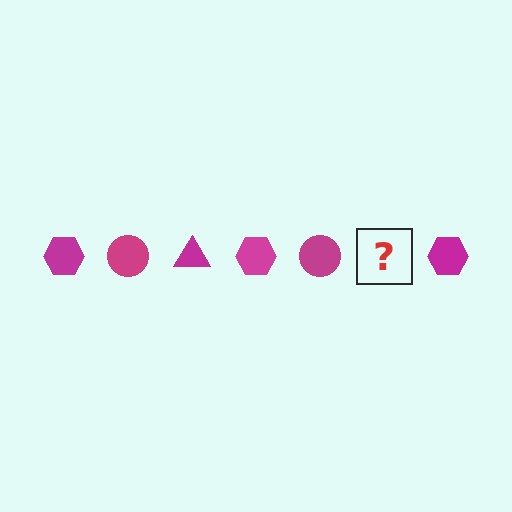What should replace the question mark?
The question mark should be replaced with a magenta triangle.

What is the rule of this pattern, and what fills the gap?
The rule is that the pattern cycles through hexagon, circle, triangle shapes in magenta. The gap should be filled with a magenta triangle.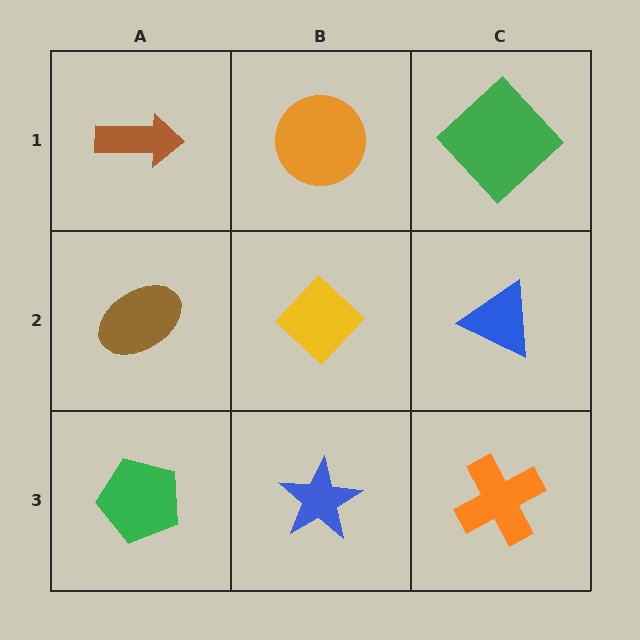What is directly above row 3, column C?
A blue triangle.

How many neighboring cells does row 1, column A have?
2.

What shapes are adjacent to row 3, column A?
A brown ellipse (row 2, column A), a blue star (row 3, column B).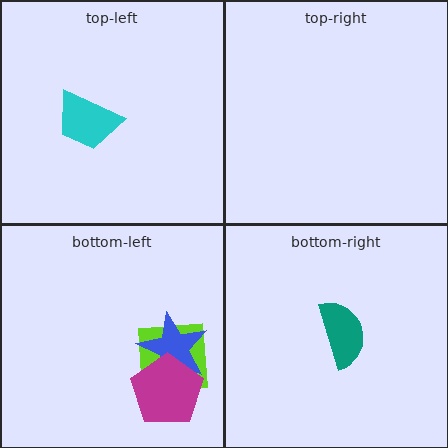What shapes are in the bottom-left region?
The lime square, the blue star, the magenta pentagon.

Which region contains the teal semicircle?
The bottom-right region.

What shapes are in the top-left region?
The cyan trapezoid.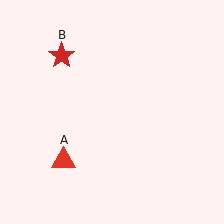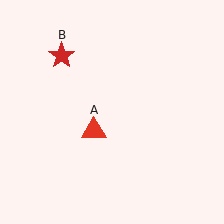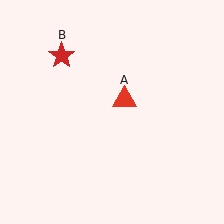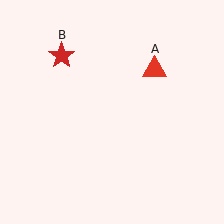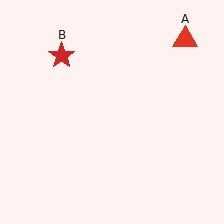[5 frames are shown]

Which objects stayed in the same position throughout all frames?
Red star (object B) remained stationary.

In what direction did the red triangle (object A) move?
The red triangle (object A) moved up and to the right.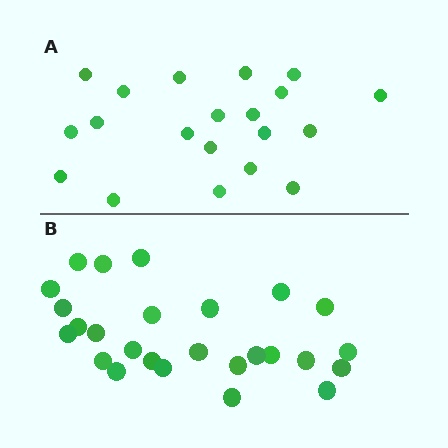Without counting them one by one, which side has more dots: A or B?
Region B (the bottom region) has more dots.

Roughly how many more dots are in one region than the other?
Region B has about 6 more dots than region A.